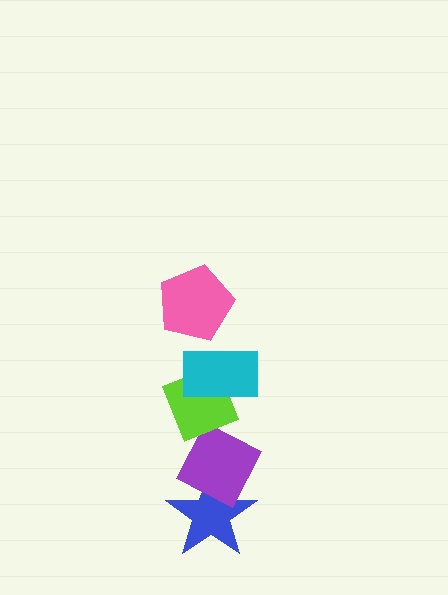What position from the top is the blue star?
The blue star is 5th from the top.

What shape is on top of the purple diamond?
The lime diamond is on top of the purple diamond.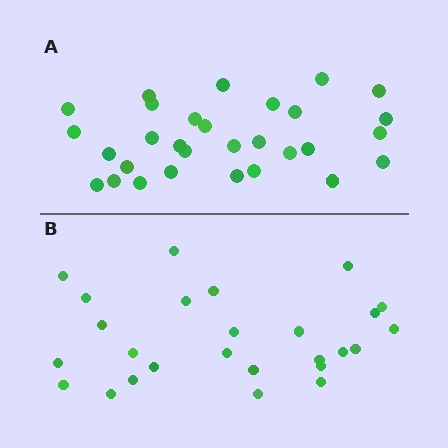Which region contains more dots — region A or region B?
Region A (the top region) has more dots.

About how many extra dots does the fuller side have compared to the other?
Region A has about 4 more dots than region B.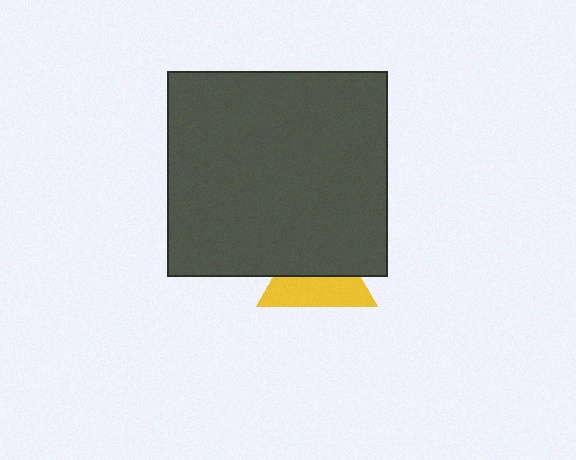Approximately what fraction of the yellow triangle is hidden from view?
Roughly 52% of the yellow triangle is hidden behind the dark gray rectangle.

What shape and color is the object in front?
The object in front is a dark gray rectangle.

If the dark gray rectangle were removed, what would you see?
You would see the complete yellow triangle.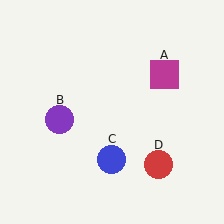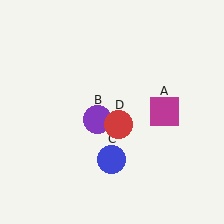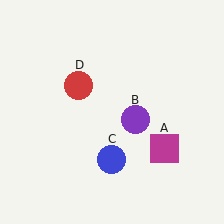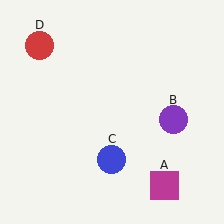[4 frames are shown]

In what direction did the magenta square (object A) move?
The magenta square (object A) moved down.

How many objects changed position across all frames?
3 objects changed position: magenta square (object A), purple circle (object B), red circle (object D).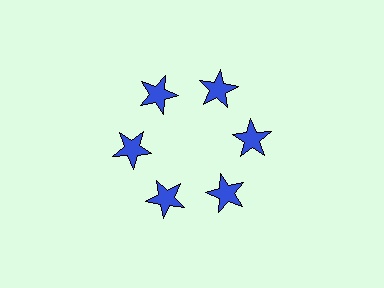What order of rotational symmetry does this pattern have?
This pattern has 6-fold rotational symmetry.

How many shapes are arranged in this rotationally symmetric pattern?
There are 6 shapes, arranged in 6 groups of 1.